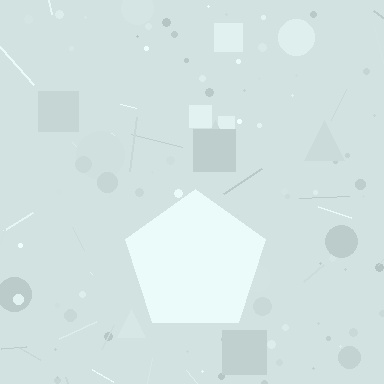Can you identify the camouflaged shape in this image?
The camouflaged shape is a pentagon.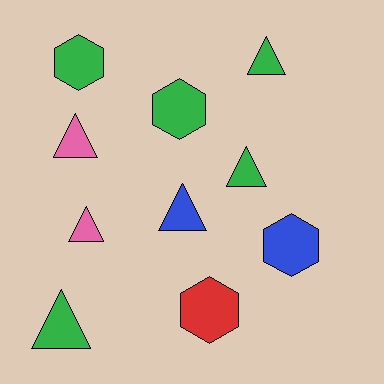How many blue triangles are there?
There is 1 blue triangle.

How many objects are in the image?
There are 10 objects.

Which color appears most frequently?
Green, with 5 objects.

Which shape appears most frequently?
Triangle, with 6 objects.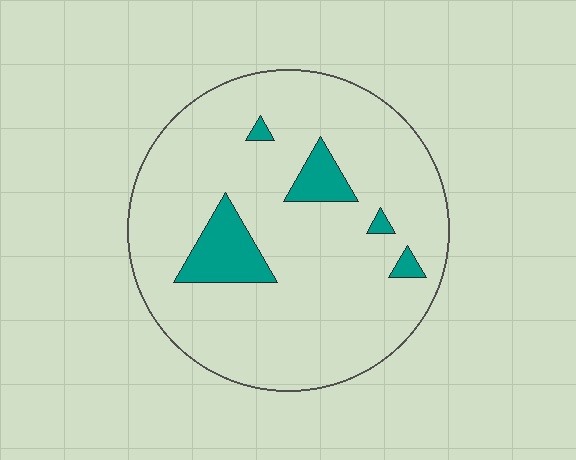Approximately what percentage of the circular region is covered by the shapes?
Approximately 10%.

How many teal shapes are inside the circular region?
5.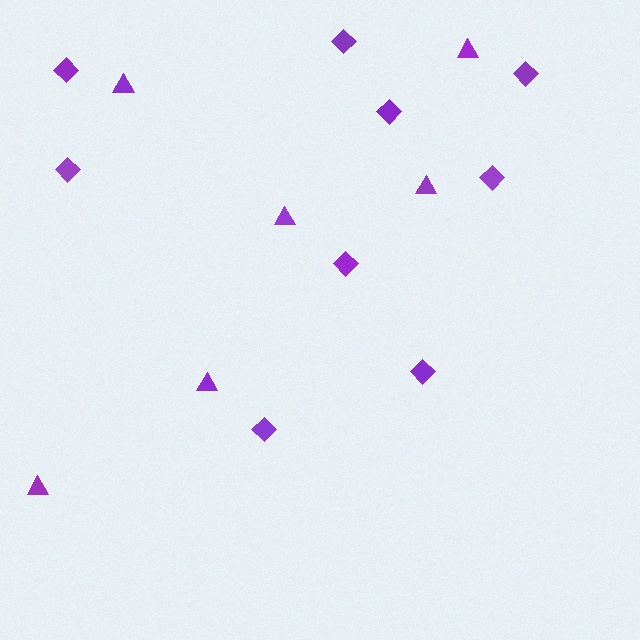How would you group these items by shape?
There are 2 groups: one group of diamonds (9) and one group of triangles (6).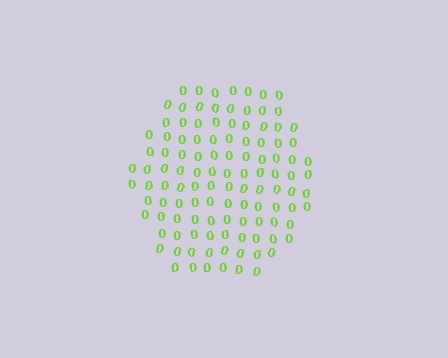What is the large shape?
The large shape is a hexagon.